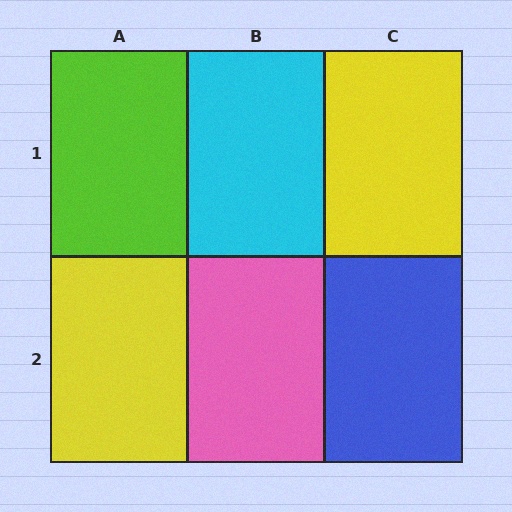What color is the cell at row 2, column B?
Pink.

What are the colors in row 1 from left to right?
Lime, cyan, yellow.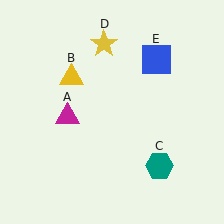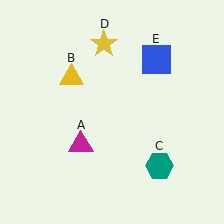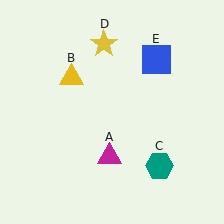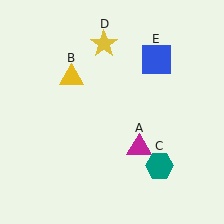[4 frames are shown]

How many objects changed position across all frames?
1 object changed position: magenta triangle (object A).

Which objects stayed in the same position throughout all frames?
Yellow triangle (object B) and teal hexagon (object C) and yellow star (object D) and blue square (object E) remained stationary.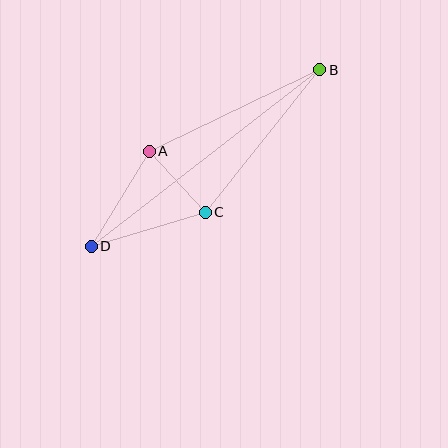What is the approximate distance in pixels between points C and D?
The distance between C and D is approximately 119 pixels.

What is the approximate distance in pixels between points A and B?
The distance between A and B is approximately 189 pixels.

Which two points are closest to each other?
Points A and C are closest to each other.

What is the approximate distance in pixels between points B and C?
The distance between B and C is approximately 183 pixels.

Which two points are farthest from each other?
Points B and D are farthest from each other.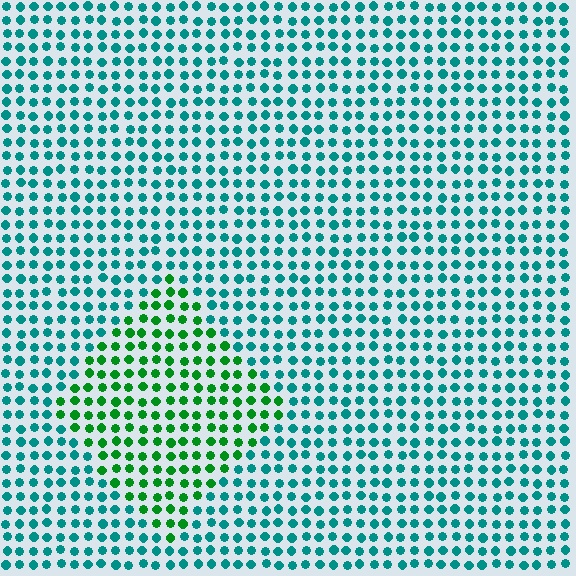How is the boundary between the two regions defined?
The boundary is defined purely by a slight shift in hue (about 46 degrees). Spacing, size, and orientation are identical on both sides.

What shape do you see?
I see a diamond.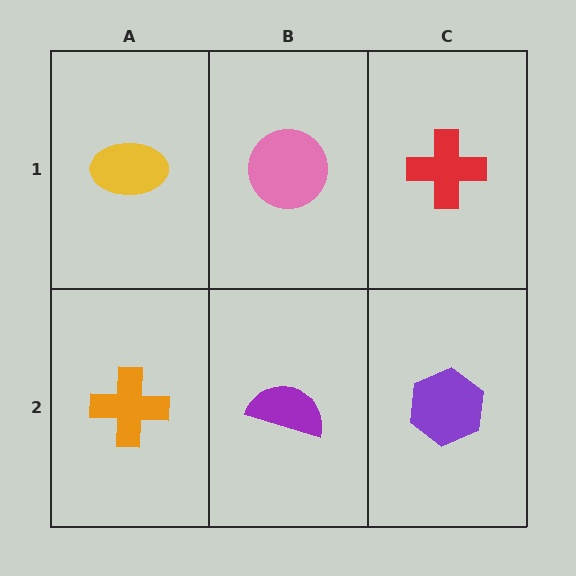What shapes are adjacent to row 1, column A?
An orange cross (row 2, column A), a pink circle (row 1, column B).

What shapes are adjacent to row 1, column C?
A purple hexagon (row 2, column C), a pink circle (row 1, column B).